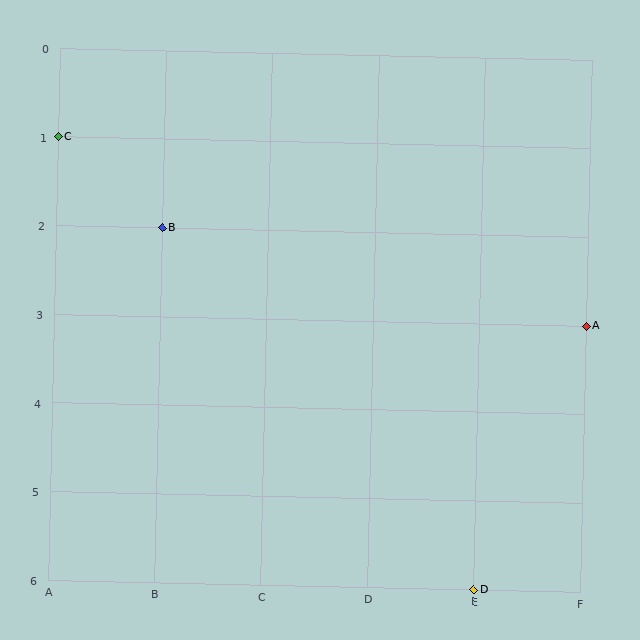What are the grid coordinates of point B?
Point B is at grid coordinates (B, 2).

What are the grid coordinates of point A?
Point A is at grid coordinates (F, 3).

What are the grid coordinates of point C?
Point C is at grid coordinates (A, 1).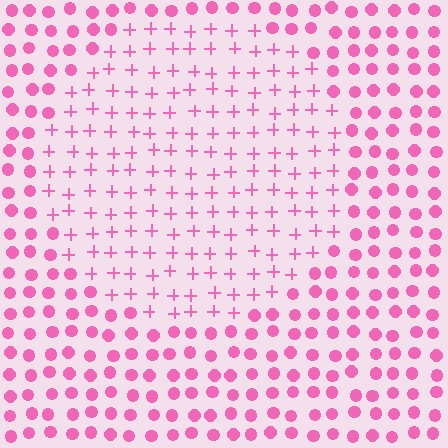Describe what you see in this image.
The image is filled with small pink elements arranged in a uniform grid. A circle-shaped region contains plus signs, while the surrounding area contains circles. The boundary is defined purely by the change in element shape.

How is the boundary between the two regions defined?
The boundary is defined by a change in element shape: plus signs inside vs. circles outside. All elements share the same color and spacing.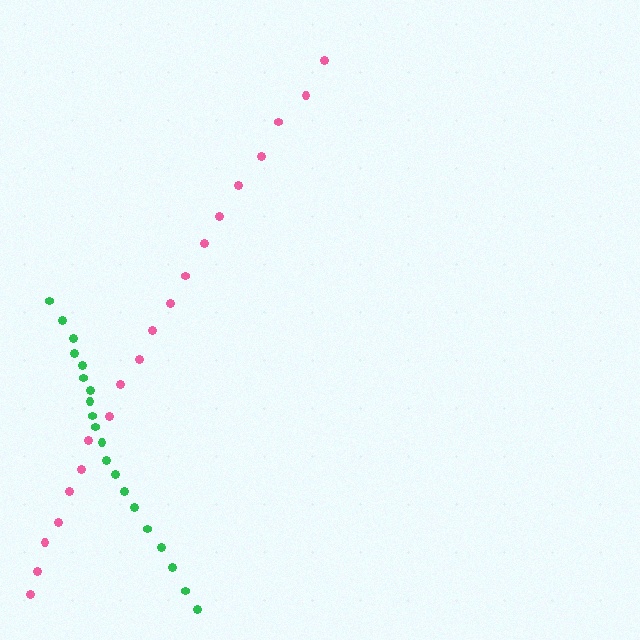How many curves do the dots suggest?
There are 2 distinct paths.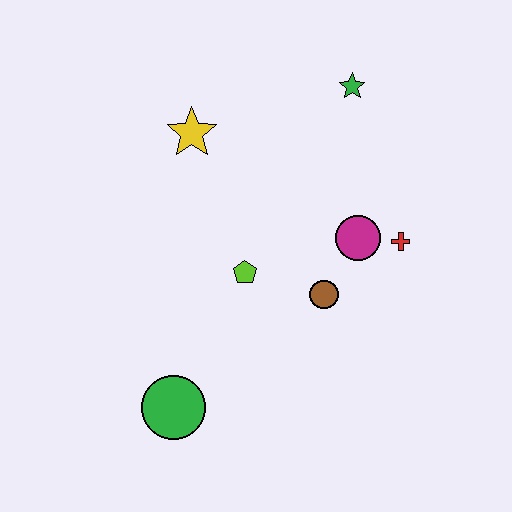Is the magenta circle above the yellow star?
No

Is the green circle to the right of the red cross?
No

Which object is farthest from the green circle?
The green star is farthest from the green circle.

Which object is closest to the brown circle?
The magenta circle is closest to the brown circle.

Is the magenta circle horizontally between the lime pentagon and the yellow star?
No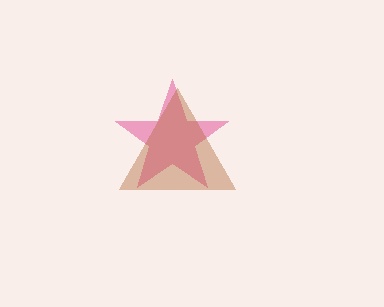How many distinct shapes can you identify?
There are 2 distinct shapes: a pink star, a brown triangle.